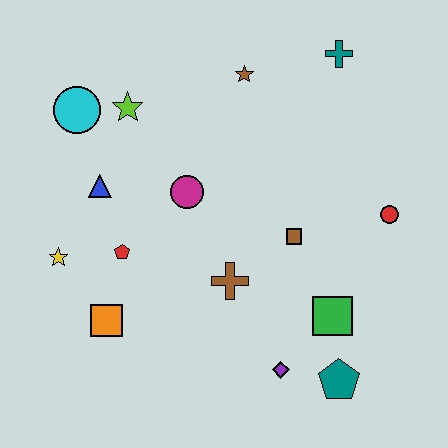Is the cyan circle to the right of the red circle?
No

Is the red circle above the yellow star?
Yes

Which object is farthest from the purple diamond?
The cyan circle is farthest from the purple diamond.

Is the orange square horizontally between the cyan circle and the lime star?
Yes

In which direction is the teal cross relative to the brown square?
The teal cross is above the brown square.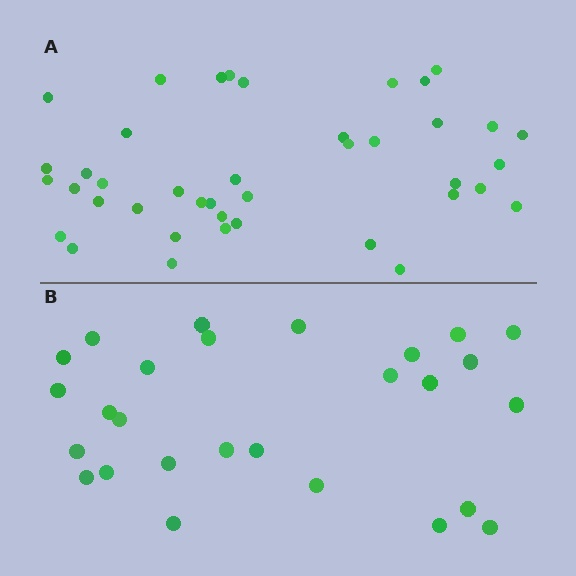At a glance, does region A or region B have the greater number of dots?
Region A (the top region) has more dots.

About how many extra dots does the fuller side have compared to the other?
Region A has approximately 15 more dots than region B.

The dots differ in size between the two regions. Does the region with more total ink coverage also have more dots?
No. Region B has more total ink coverage because its dots are larger, but region A actually contains more individual dots. Total area can be misleading — the number of items is what matters here.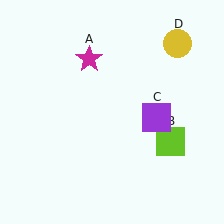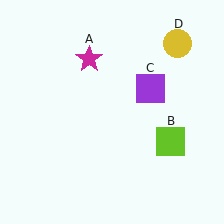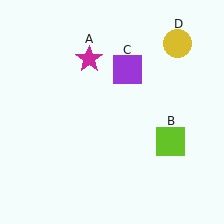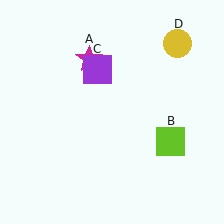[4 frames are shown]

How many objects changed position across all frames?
1 object changed position: purple square (object C).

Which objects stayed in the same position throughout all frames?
Magenta star (object A) and lime square (object B) and yellow circle (object D) remained stationary.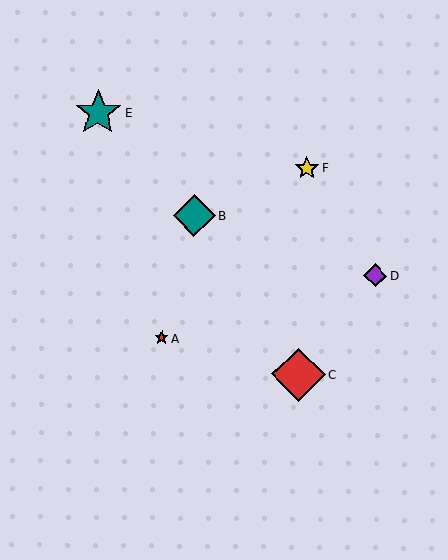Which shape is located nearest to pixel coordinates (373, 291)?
The purple diamond (labeled D) at (375, 276) is nearest to that location.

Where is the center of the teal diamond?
The center of the teal diamond is at (194, 216).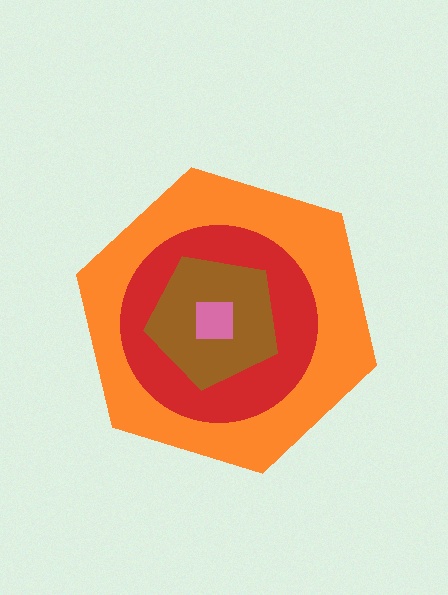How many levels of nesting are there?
4.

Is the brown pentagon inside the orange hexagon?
Yes.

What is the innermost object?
The pink square.